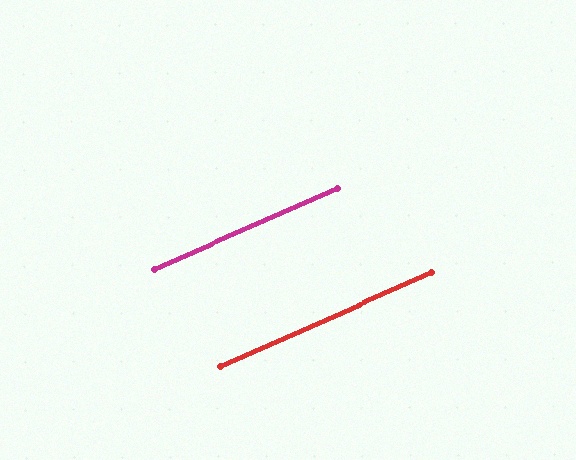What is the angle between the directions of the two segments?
Approximately 0 degrees.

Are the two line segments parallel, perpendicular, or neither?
Parallel — their directions differ by only 0.3°.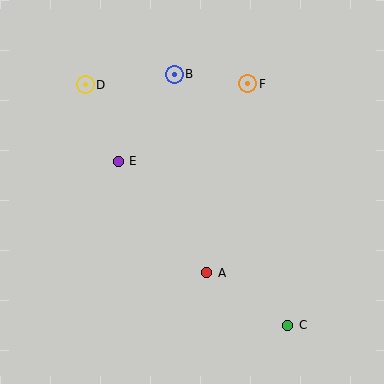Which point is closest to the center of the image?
Point E at (118, 161) is closest to the center.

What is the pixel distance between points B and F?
The distance between B and F is 74 pixels.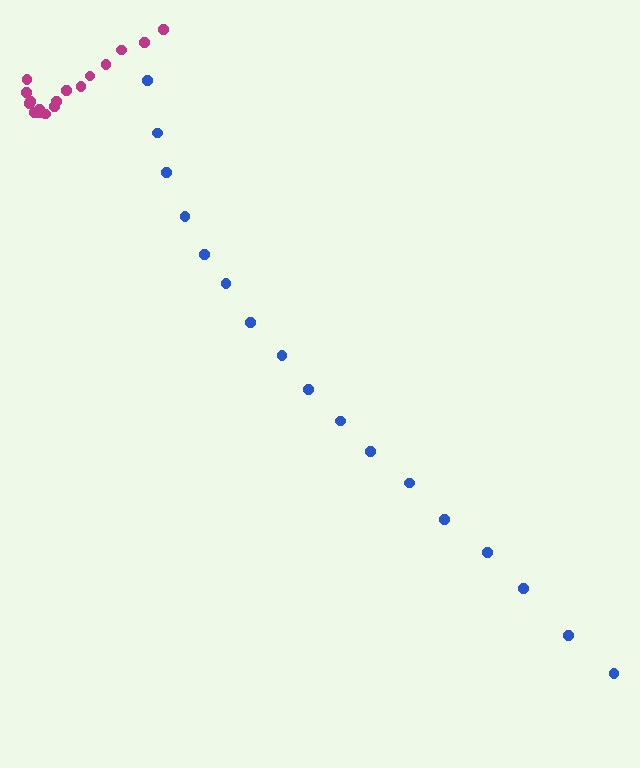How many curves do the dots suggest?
There are 2 distinct paths.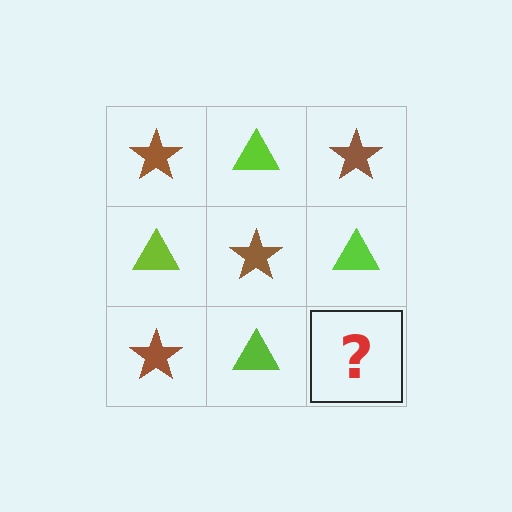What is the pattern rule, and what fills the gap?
The rule is that it alternates brown star and lime triangle in a checkerboard pattern. The gap should be filled with a brown star.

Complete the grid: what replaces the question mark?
The question mark should be replaced with a brown star.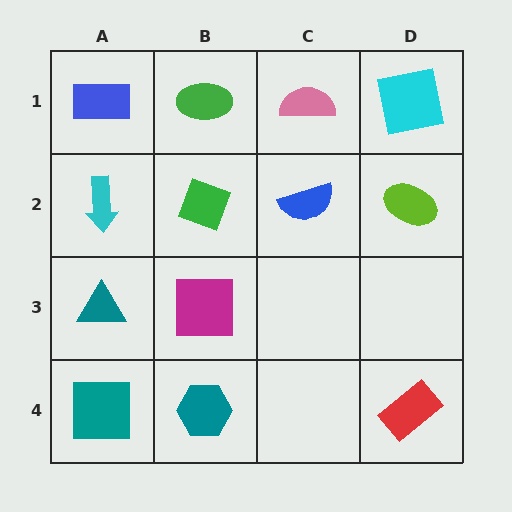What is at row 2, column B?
A green diamond.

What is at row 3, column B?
A magenta square.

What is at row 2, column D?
A lime ellipse.